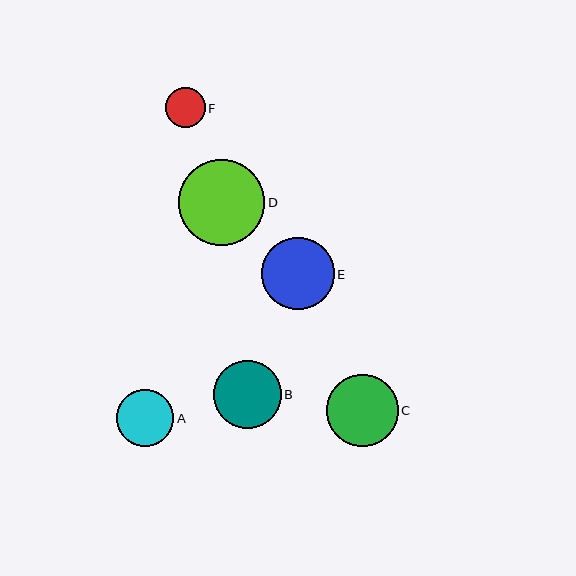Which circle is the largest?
Circle D is the largest with a size of approximately 86 pixels.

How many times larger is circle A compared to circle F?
Circle A is approximately 1.4 times the size of circle F.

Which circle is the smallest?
Circle F is the smallest with a size of approximately 40 pixels.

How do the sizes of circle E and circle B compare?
Circle E and circle B are approximately the same size.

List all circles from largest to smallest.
From largest to smallest: D, E, C, B, A, F.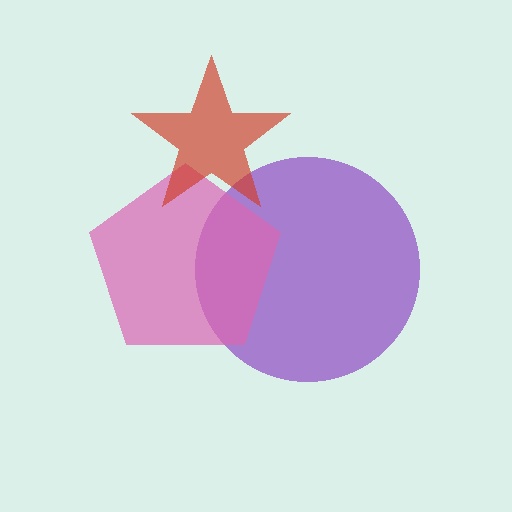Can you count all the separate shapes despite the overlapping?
Yes, there are 3 separate shapes.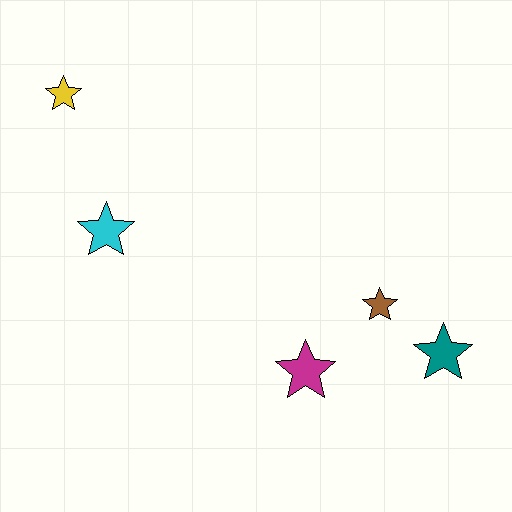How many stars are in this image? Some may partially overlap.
There are 5 stars.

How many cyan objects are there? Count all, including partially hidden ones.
There is 1 cyan object.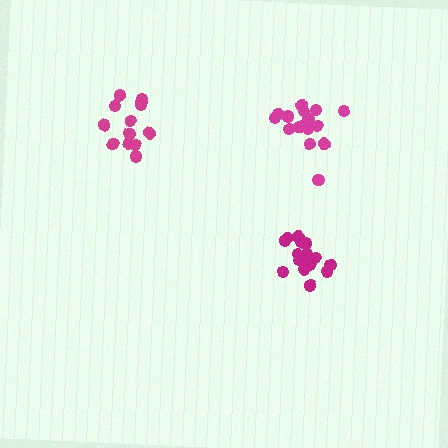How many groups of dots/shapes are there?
There are 3 groups.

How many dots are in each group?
Group 1: 19 dots, Group 2: 13 dots, Group 3: 17 dots (49 total).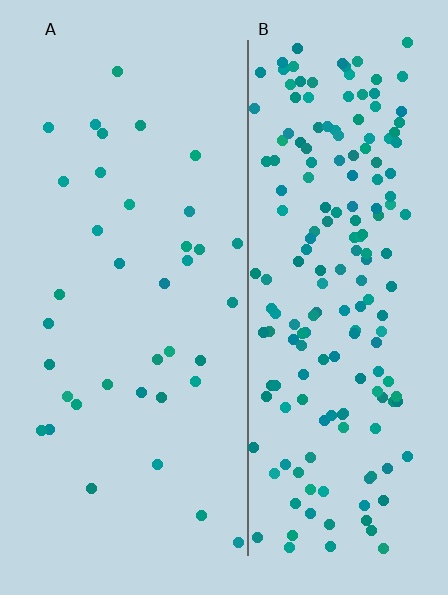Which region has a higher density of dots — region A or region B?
B (the right).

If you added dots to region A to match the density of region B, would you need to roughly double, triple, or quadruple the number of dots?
Approximately quadruple.